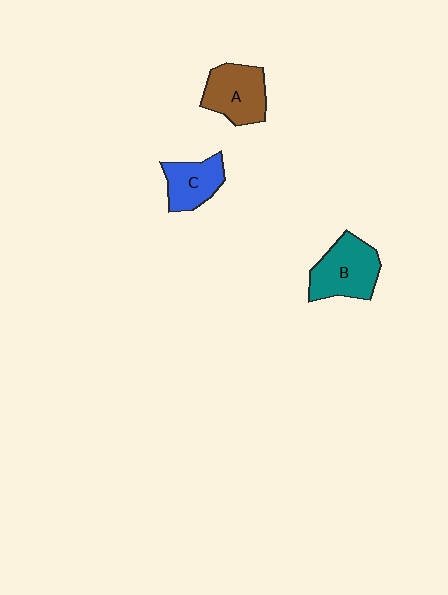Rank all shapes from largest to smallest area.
From largest to smallest: B (teal), A (brown), C (blue).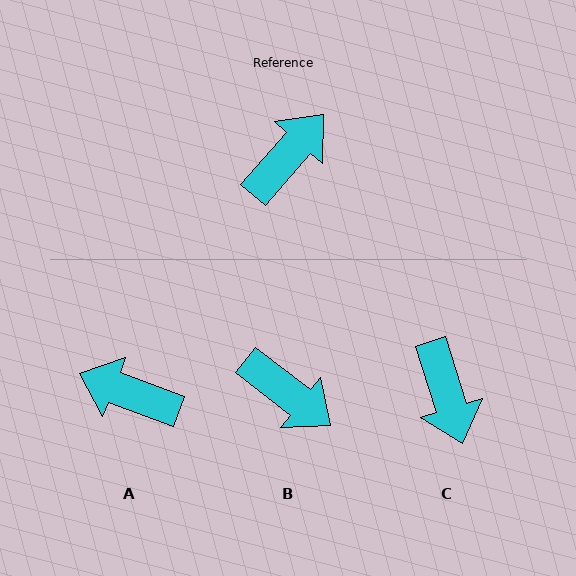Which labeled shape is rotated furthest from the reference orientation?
C, about 122 degrees away.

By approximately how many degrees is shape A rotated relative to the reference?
Approximately 110 degrees counter-clockwise.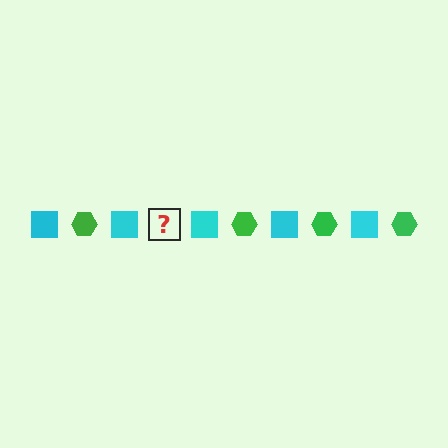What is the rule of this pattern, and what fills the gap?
The rule is that the pattern alternates between cyan square and green hexagon. The gap should be filled with a green hexagon.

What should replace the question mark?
The question mark should be replaced with a green hexagon.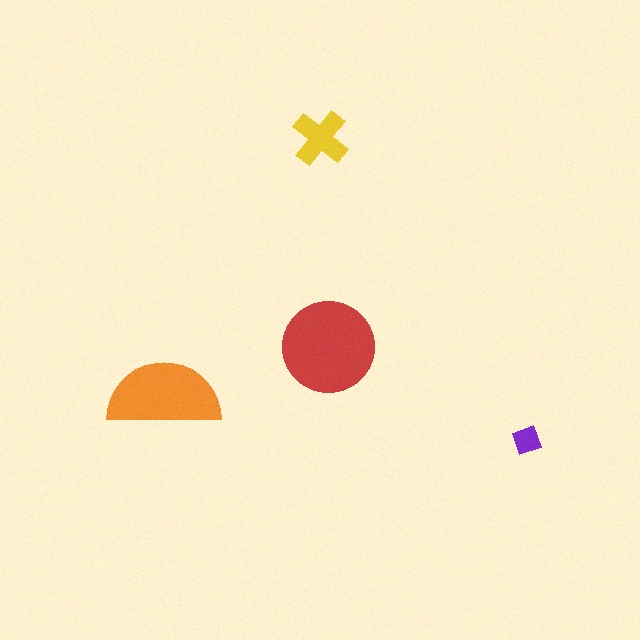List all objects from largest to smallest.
The red circle, the orange semicircle, the yellow cross, the purple diamond.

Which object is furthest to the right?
The purple diamond is rightmost.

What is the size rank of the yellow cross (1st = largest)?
3rd.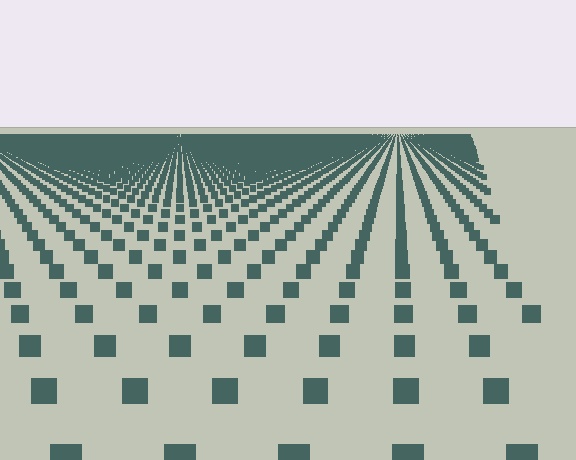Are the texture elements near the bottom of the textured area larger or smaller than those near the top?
Larger. Near the bottom, elements are closer to the viewer and appear at a bigger on-screen size.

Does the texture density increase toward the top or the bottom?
Density increases toward the top.